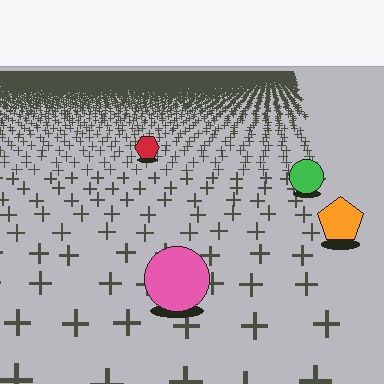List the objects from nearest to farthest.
From nearest to farthest: the pink circle, the orange pentagon, the green circle, the red hexagon.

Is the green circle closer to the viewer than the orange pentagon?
No. The orange pentagon is closer — you can tell from the texture gradient: the ground texture is coarser near it.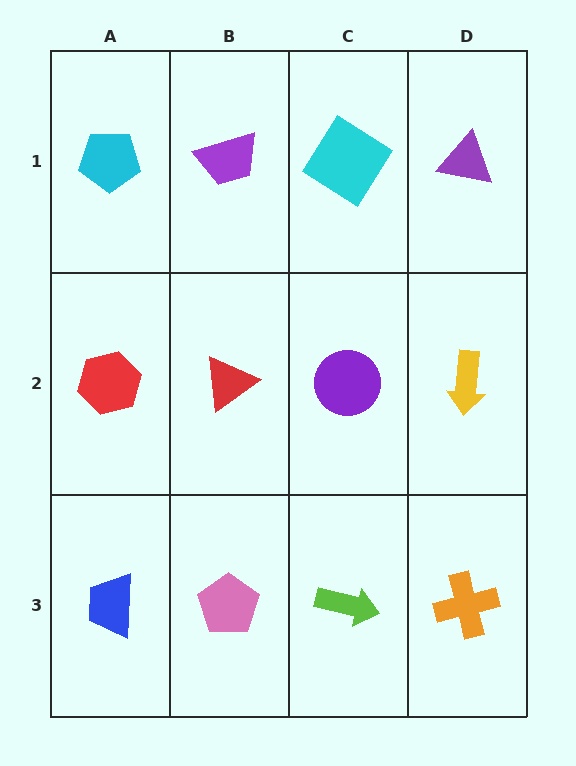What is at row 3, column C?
A lime arrow.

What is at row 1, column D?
A purple triangle.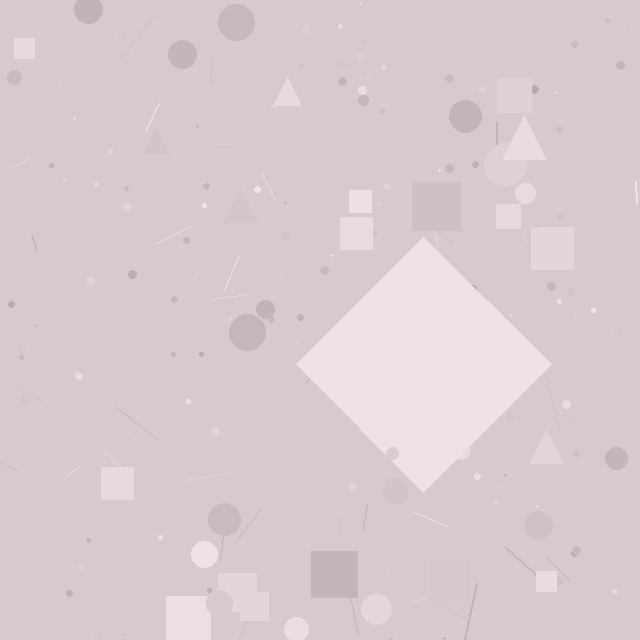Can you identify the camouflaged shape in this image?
The camouflaged shape is a diamond.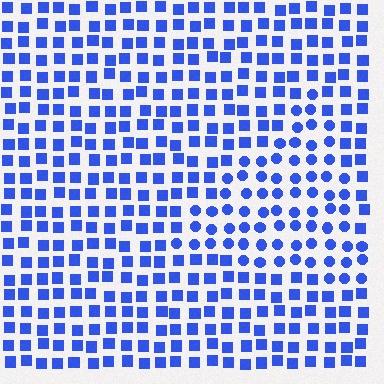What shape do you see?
I see a triangle.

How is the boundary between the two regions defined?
The boundary is defined by a change in element shape: circles inside vs. squares outside. All elements share the same color and spacing.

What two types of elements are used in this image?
The image uses circles inside the triangle region and squares outside it.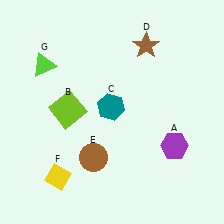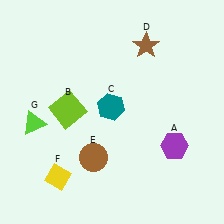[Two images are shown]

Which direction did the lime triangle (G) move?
The lime triangle (G) moved down.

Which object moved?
The lime triangle (G) moved down.